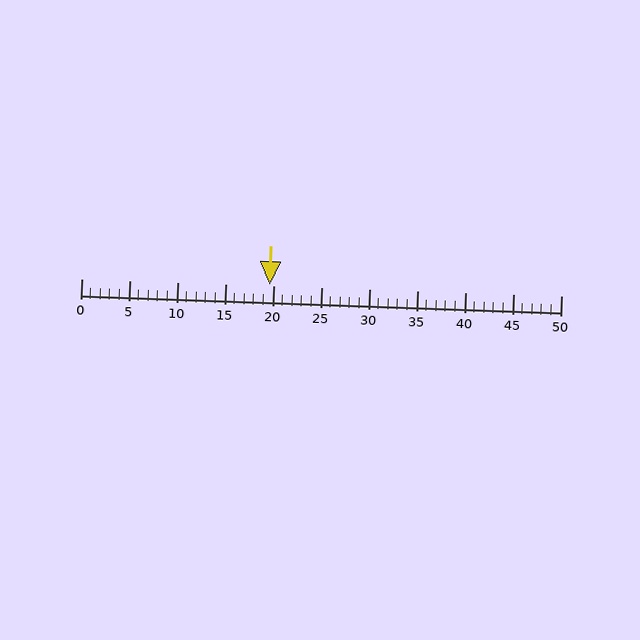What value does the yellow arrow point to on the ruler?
The yellow arrow points to approximately 20.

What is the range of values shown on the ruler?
The ruler shows values from 0 to 50.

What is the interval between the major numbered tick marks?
The major tick marks are spaced 5 units apart.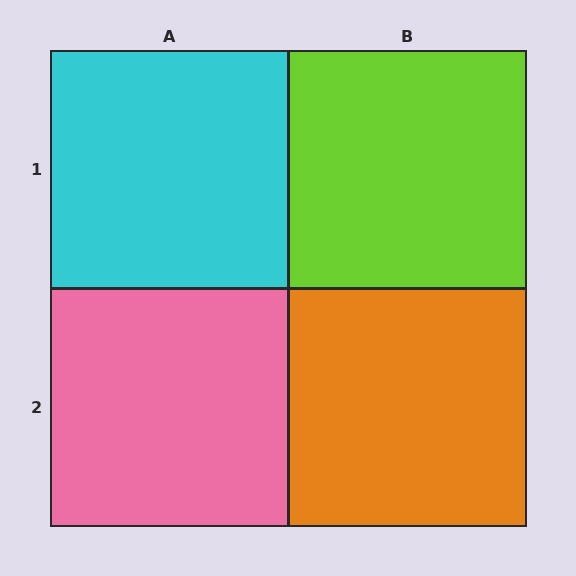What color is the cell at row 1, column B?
Lime.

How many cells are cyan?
1 cell is cyan.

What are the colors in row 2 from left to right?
Pink, orange.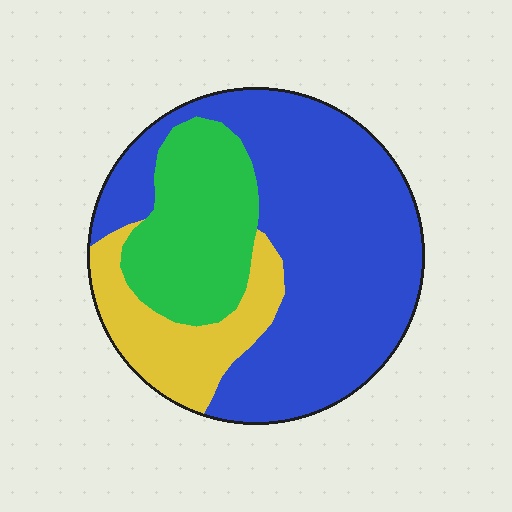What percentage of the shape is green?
Green takes up about one quarter (1/4) of the shape.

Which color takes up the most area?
Blue, at roughly 60%.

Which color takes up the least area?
Yellow, at roughly 20%.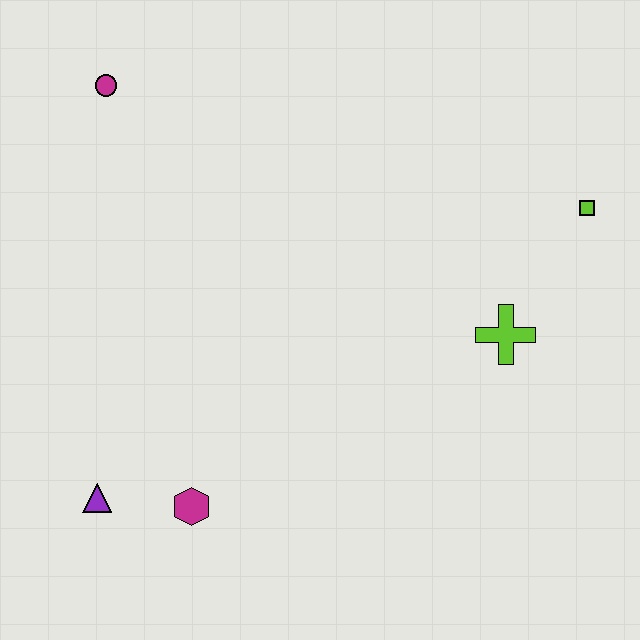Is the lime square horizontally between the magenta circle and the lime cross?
No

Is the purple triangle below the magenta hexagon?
No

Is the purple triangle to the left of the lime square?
Yes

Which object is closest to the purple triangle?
The magenta hexagon is closest to the purple triangle.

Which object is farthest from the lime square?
The purple triangle is farthest from the lime square.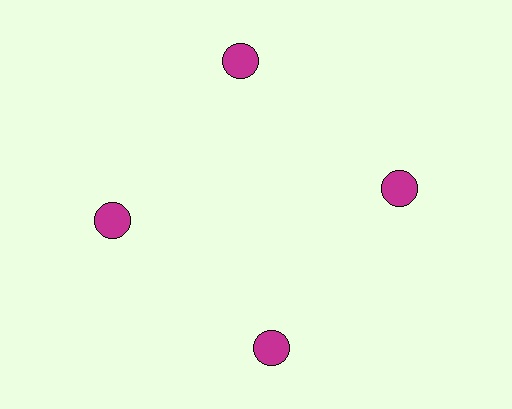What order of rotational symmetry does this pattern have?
This pattern has 4-fold rotational symmetry.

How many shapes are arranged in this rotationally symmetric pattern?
There are 4 shapes, arranged in 4 groups of 1.